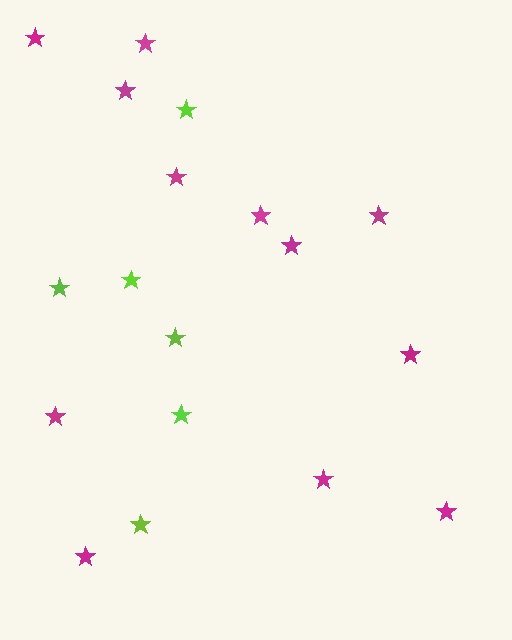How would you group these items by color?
There are 2 groups: one group of lime stars (6) and one group of magenta stars (12).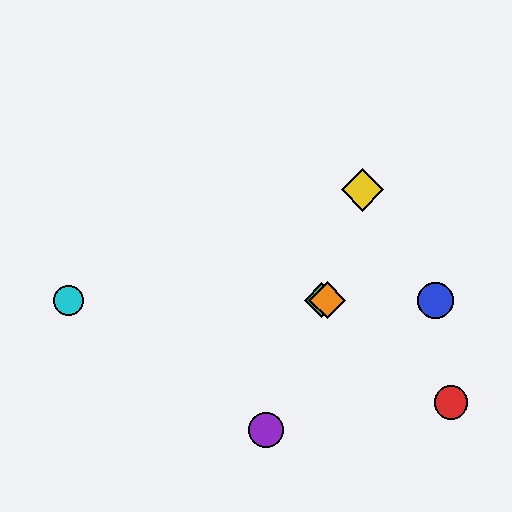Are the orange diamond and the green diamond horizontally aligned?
Yes, both are at y≈300.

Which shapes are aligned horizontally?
The blue circle, the green diamond, the orange diamond, the cyan circle are aligned horizontally.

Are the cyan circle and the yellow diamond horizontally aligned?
No, the cyan circle is at y≈300 and the yellow diamond is at y≈190.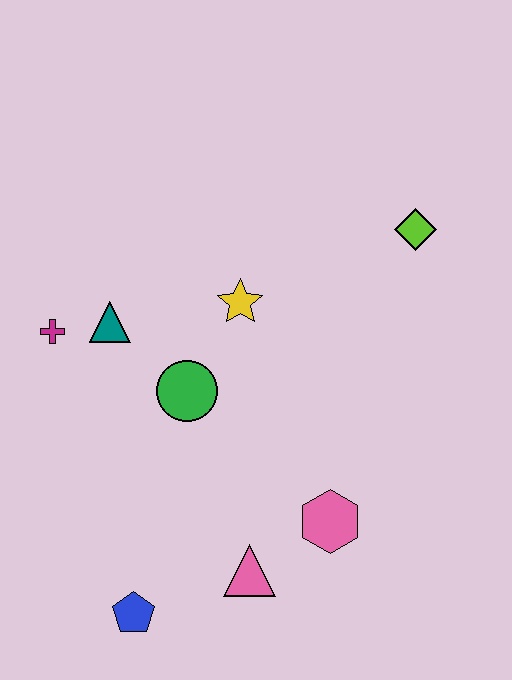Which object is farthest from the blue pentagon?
The lime diamond is farthest from the blue pentagon.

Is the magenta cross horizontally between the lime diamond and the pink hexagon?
No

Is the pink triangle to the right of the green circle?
Yes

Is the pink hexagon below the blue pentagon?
No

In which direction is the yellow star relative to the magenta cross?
The yellow star is to the right of the magenta cross.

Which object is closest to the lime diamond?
The yellow star is closest to the lime diamond.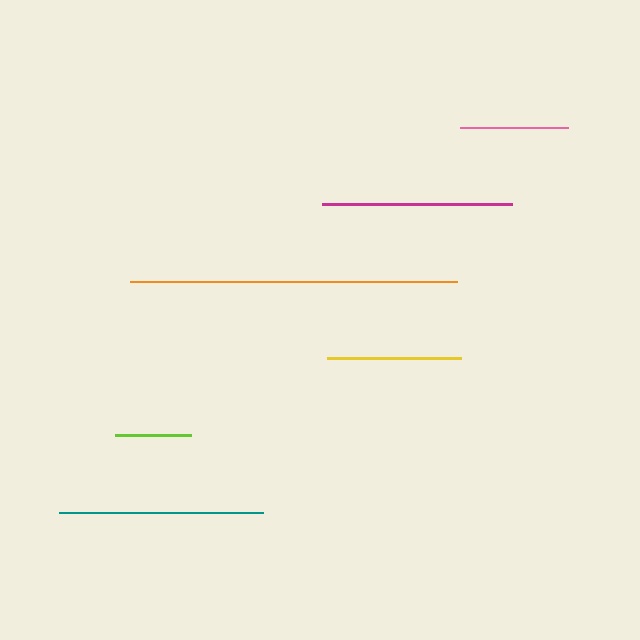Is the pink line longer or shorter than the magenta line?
The magenta line is longer than the pink line.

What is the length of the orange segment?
The orange segment is approximately 327 pixels long.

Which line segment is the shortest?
The lime line is the shortest at approximately 76 pixels.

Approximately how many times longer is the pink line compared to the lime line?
The pink line is approximately 1.4 times the length of the lime line.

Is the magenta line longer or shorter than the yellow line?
The magenta line is longer than the yellow line.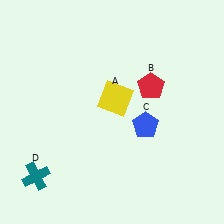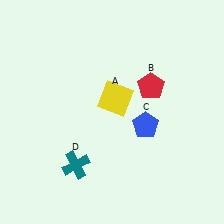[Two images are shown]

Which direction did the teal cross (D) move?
The teal cross (D) moved right.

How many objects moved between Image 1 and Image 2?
1 object moved between the two images.